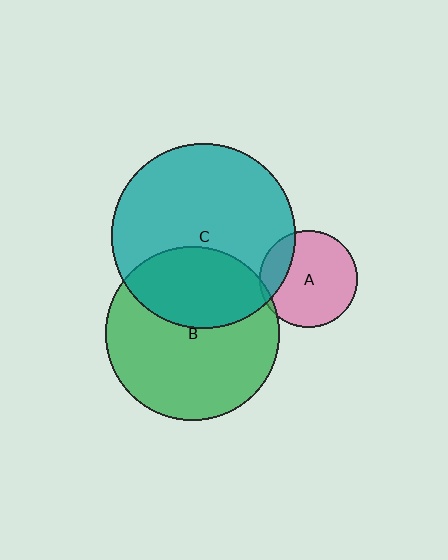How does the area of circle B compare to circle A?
Approximately 3.2 times.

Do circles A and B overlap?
Yes.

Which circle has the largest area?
Circle C (teal).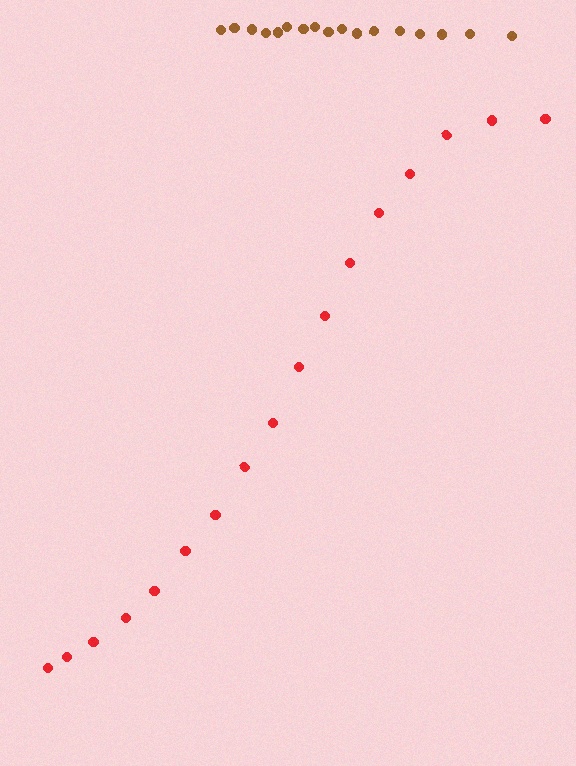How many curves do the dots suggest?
There are 2 distinct paths.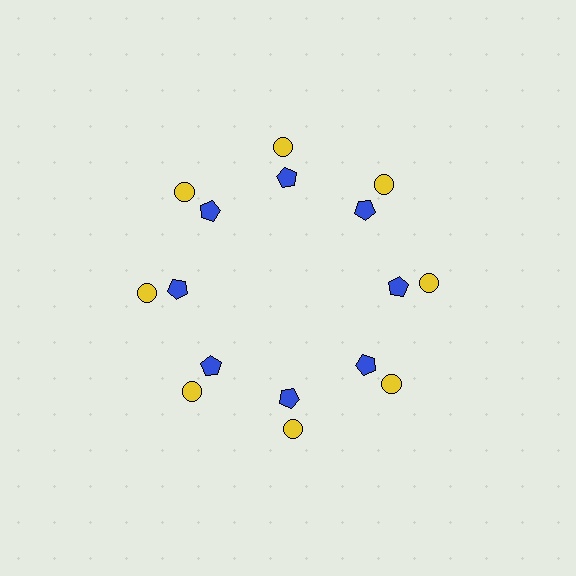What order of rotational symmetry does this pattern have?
This pattern has 8-fold rotational symmetry.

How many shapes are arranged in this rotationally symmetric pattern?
There are 16 shapes, arranged in 8 groups of 2.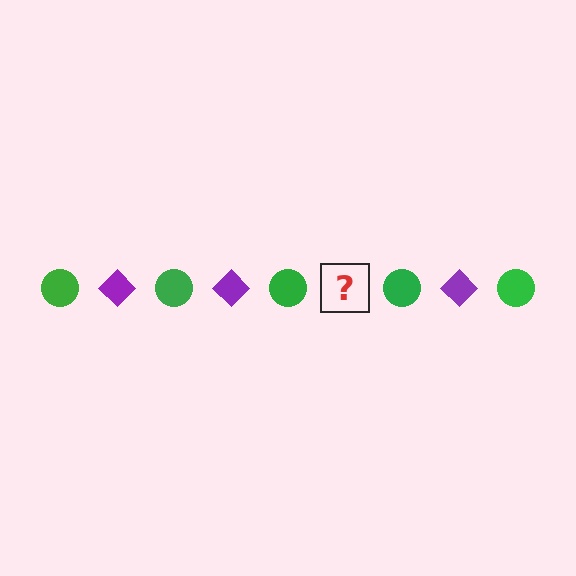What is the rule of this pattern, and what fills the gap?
The rule is that the pattern alternates between green circle and purple diamond. The gap should be filled with a purple diamond.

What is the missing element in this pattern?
The missing element is a purple diamond.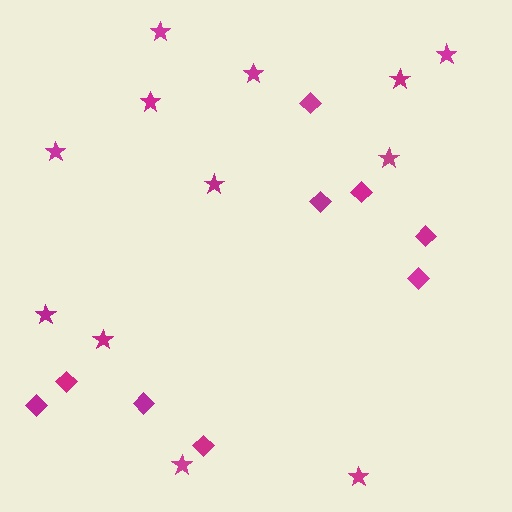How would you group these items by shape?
There are 2 groups: one group of stars (12) and one group of diamonds (9).